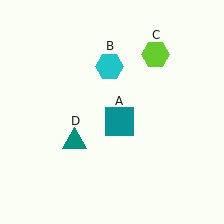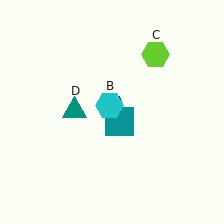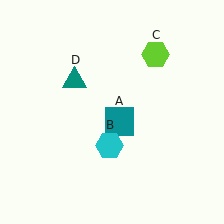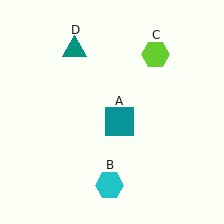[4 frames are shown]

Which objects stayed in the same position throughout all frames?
Teal square (object A) and lime hexagon (object C) remained stationary.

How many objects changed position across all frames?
2 objects changed position: cyan hexagon (object B), teal triangle (object D).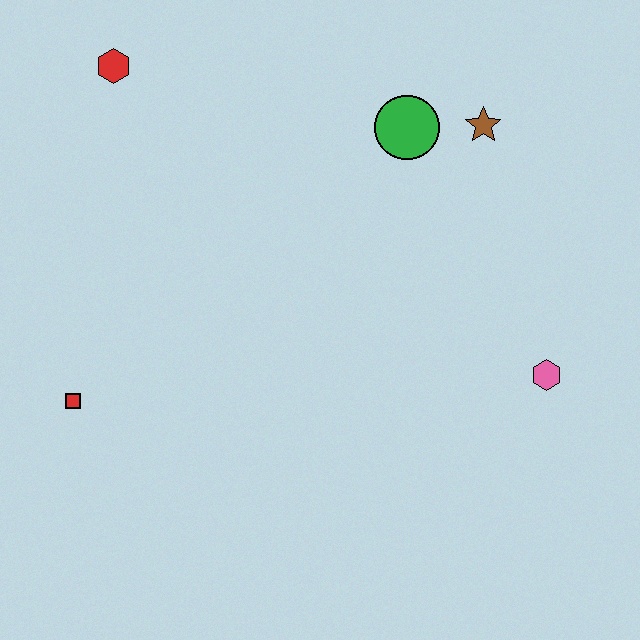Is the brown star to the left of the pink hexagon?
Yes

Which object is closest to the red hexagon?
The green circle is closest to the red hexagon.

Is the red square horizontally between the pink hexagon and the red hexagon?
No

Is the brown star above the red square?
Yes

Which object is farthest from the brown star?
The red square is farthest from the brown star.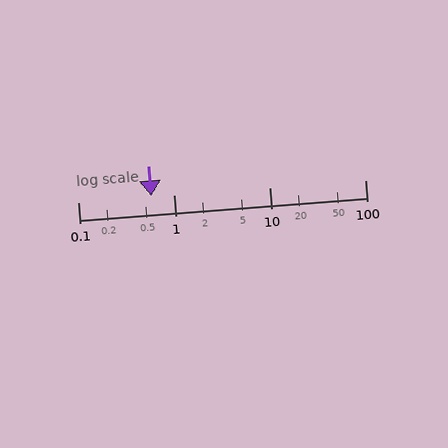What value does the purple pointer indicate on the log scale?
The pointer indicates approximately 0.58.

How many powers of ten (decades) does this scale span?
The scale spans 3 decades, from 0.1 to 100.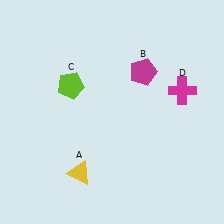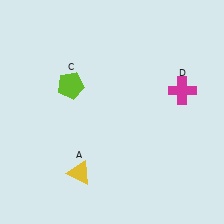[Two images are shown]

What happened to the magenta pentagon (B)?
The magenta pentagon (B) was removed in Image 2. It was in the top-right area of Image 1.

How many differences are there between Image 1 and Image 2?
There is 1 difference between the two images.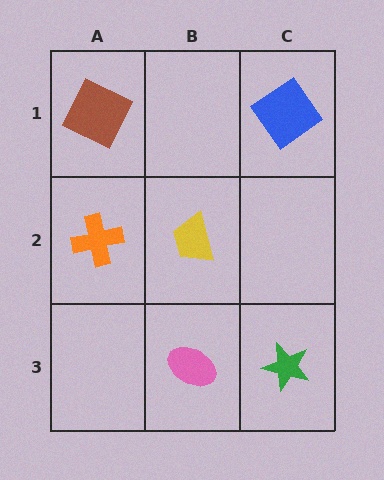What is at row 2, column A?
An orange cross.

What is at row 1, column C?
A blue diamond.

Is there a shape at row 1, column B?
No, that cell is empty.